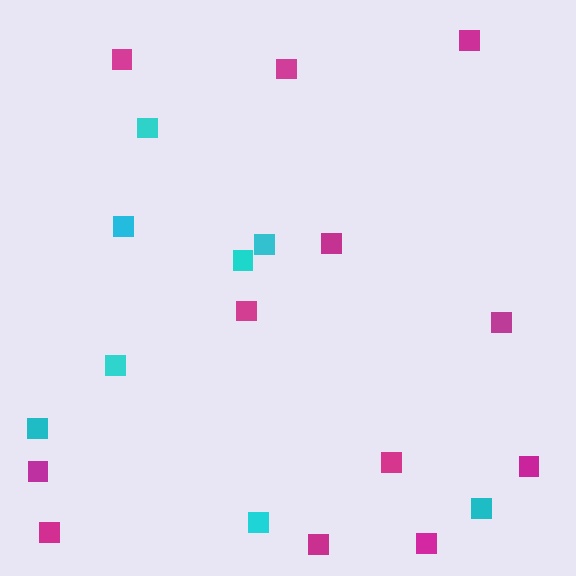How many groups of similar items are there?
There are 2 groups: one group of magenta squares (12) and one group of cyan squares (8).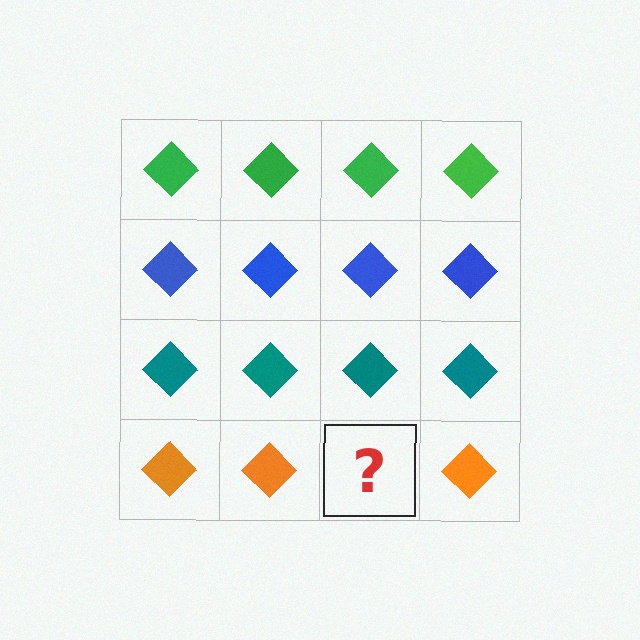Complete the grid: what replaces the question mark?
The question mark should be replaced with an orange diamond.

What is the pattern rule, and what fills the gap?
The rule is that each row has a consistent color. The gap should be filled with an orange diamond.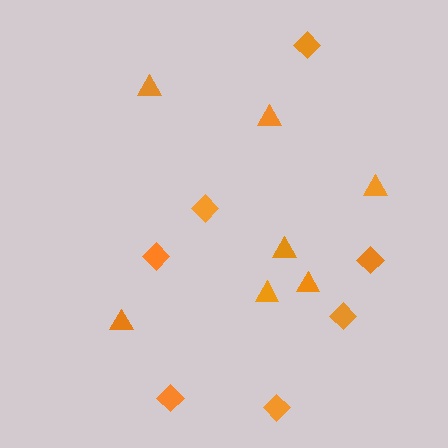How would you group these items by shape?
There are 2 groups: one group of diamonds (7) and one group of triangles (7).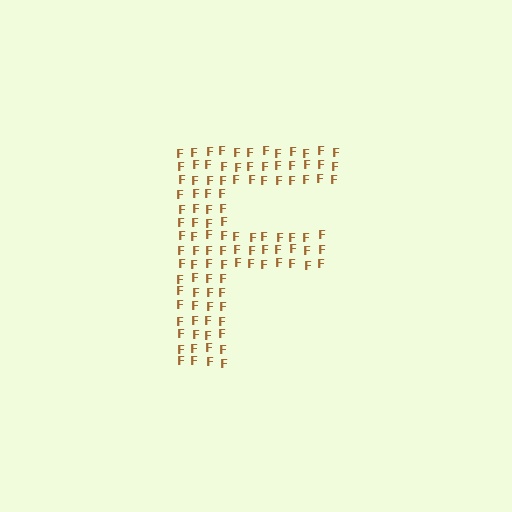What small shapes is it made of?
It is made of small letter F's.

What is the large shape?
The large shape is the letter F.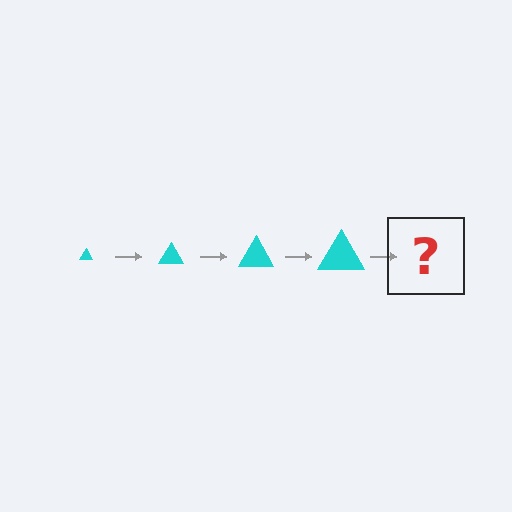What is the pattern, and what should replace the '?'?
The pattern is that the triangle gets progressively larger each step. The '?' should be a cyan triangle, larger than the previous one.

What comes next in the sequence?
The next element should be a cyan triangle, larger than the previous one.